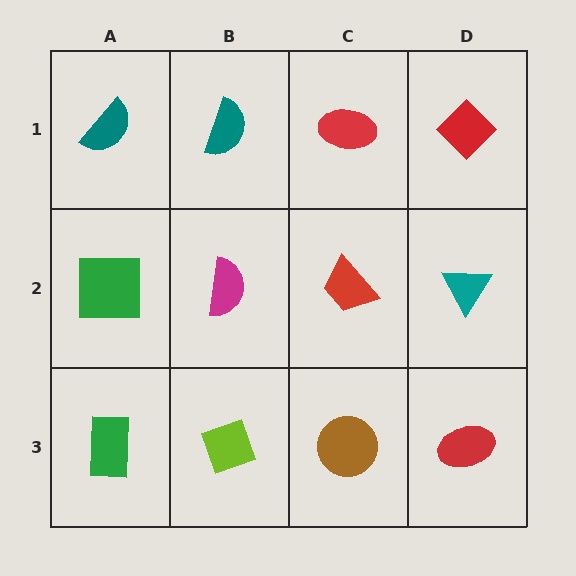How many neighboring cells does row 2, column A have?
3.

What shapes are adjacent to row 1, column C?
A red trapezoid (row 2, column C), a teal semicircle (row 1, column B), a red diamond (row 1, column D).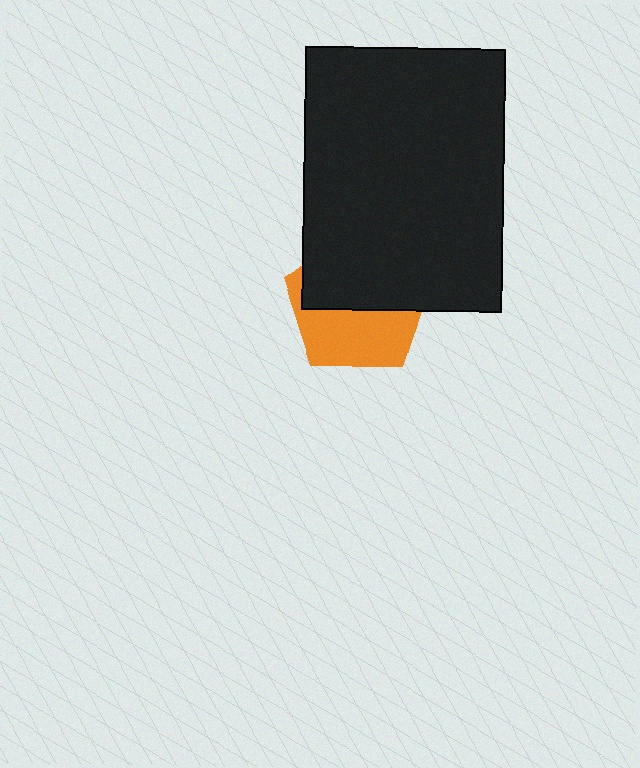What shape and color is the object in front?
The object in front is a black rectangle.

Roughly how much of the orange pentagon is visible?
About half of it is visible (roughly 46%).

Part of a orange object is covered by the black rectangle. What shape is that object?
It is a pentagon.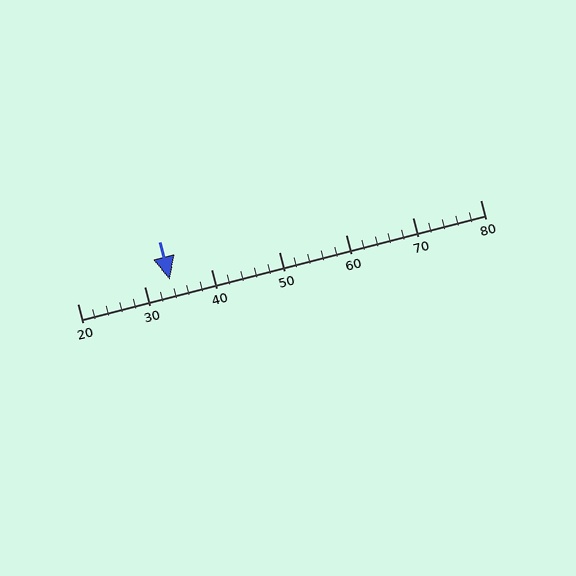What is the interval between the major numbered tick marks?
The major tick marks are spaced 10 units apart.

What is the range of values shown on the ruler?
The ruler shows values from 20 to 80.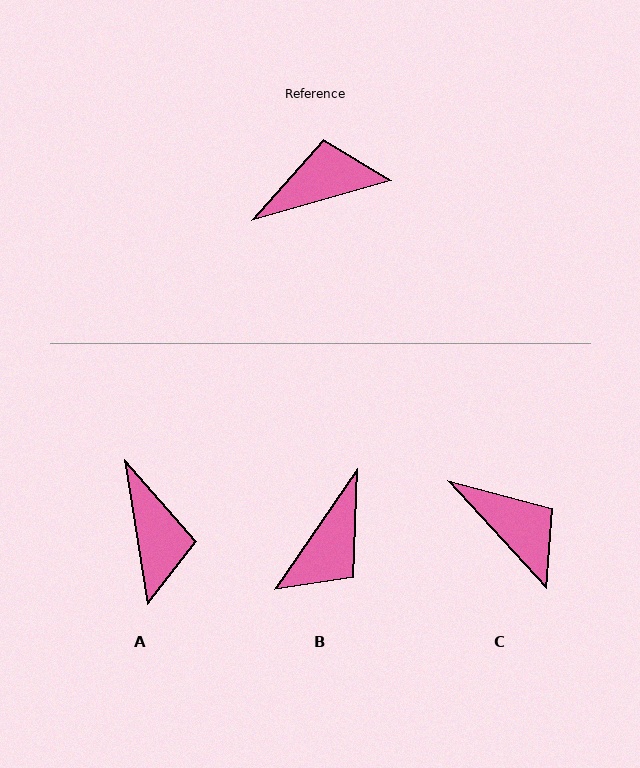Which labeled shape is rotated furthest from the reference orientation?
B, about 141 degrees away.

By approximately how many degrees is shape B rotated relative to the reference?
Approximately 141 degrees clockwise.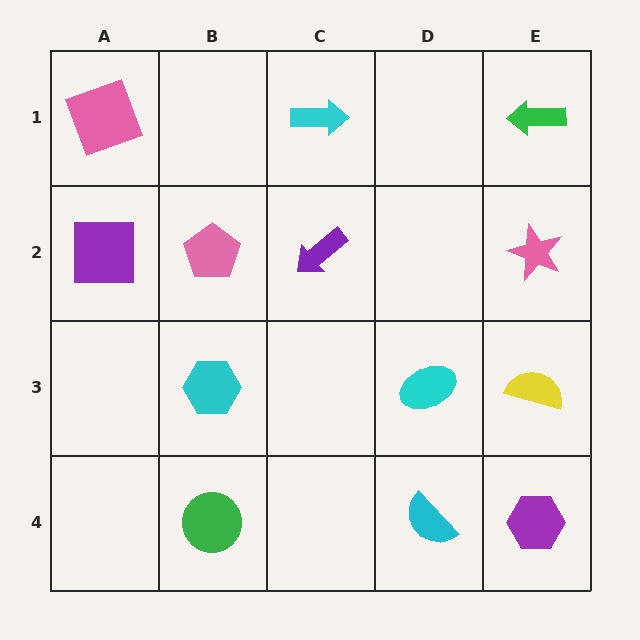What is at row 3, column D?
A cyan ellipse.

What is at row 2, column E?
A pink star.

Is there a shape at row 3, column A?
No, that cell is empty.